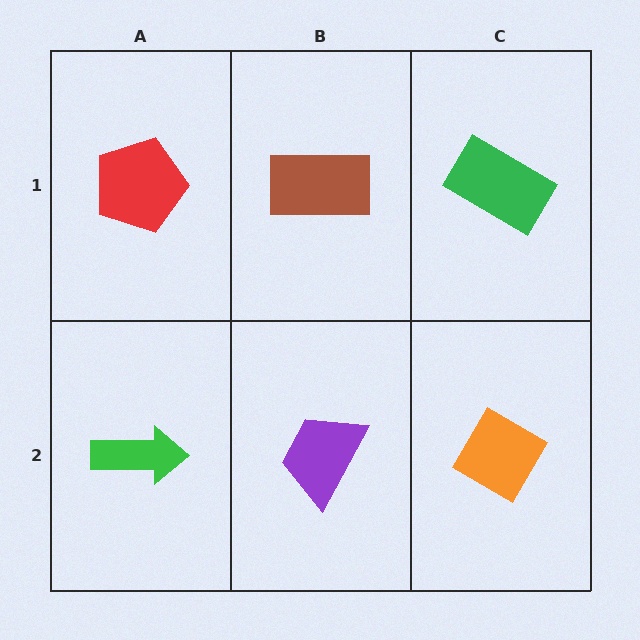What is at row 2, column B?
A purple trapezoid.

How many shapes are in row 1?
3 shapes.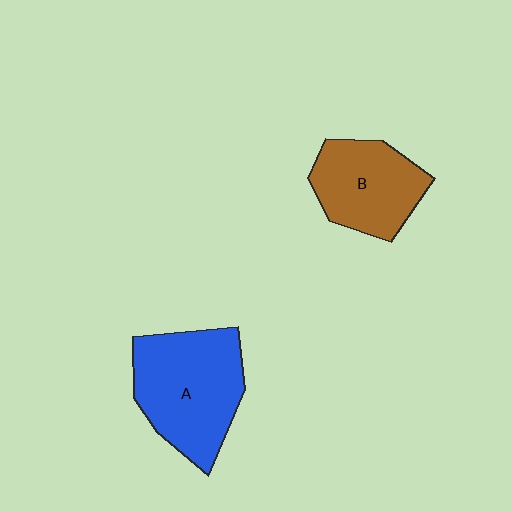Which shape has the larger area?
Shape A (blue).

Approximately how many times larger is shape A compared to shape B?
Approximately 1.3 times.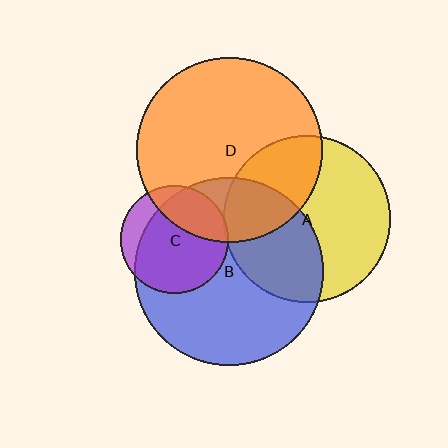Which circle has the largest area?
Circle B (blue).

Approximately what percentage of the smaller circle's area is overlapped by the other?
Approximately 35%.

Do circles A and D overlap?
Yes.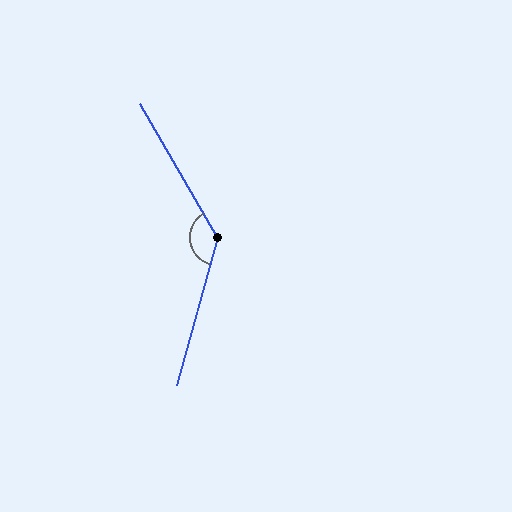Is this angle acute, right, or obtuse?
It is obtuse.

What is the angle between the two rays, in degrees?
Approximately 135 degrees.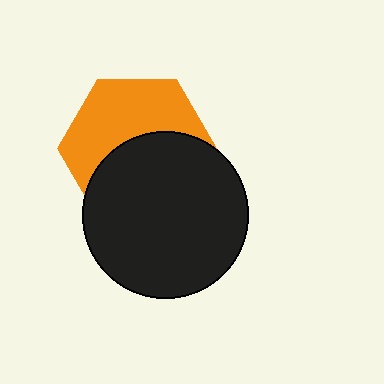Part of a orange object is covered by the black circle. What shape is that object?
It is a hexagon.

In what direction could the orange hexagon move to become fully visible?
The orange hexagon could move up. That would shift it out from behind the black circle entirely.